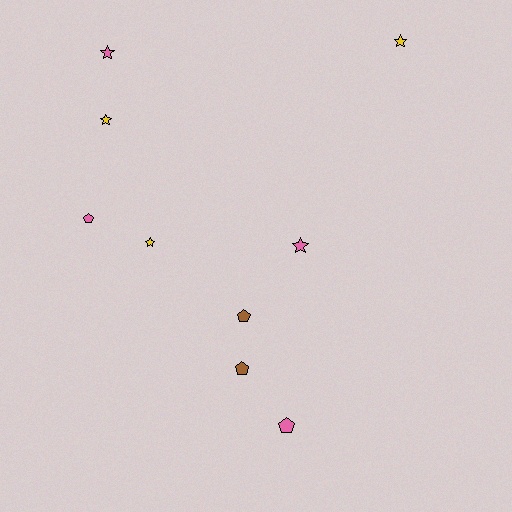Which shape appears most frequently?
Star, with 5 objects.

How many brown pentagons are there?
There are 2 brown pentagons.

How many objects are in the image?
There are 9 objects.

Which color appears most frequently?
Pink, with 4 objects.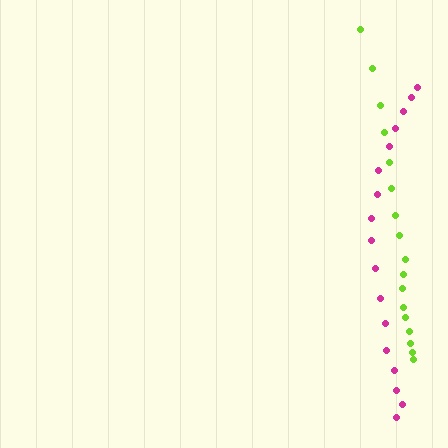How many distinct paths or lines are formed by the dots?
There are 2 distinct paths.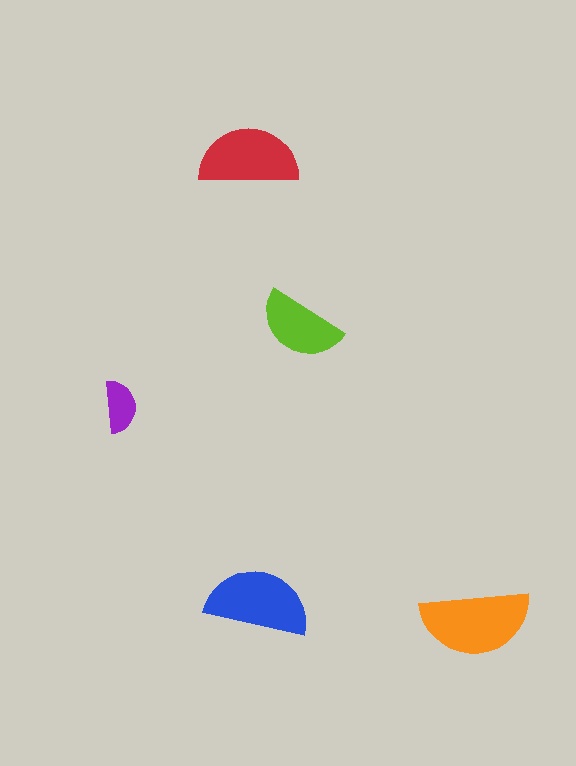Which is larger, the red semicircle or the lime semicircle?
The red one.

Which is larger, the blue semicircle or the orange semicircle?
The orange one.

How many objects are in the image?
There are 5 objects in the image.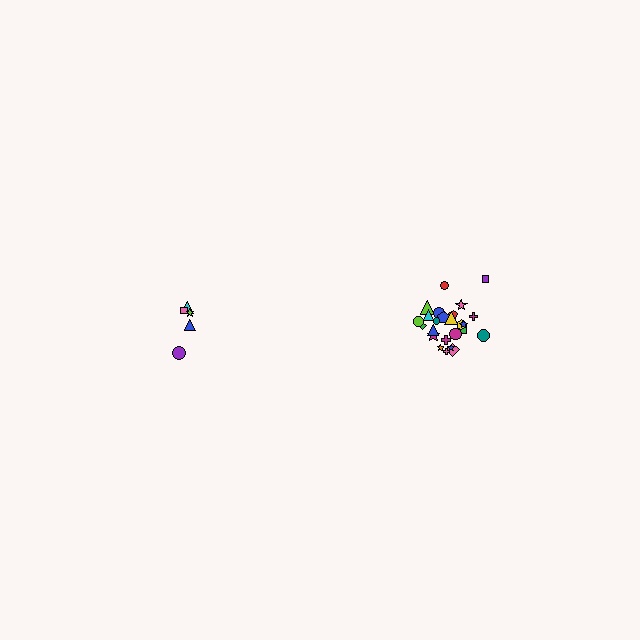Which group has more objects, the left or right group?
The right group.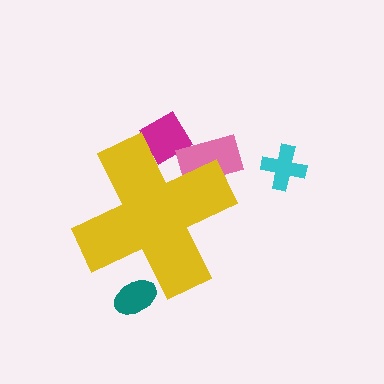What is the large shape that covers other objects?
A yellow cross.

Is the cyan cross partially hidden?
No, the cyan cross is fully visible.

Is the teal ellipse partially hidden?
Yes, the teal ellipse is partially hidden behind the yellow cross.